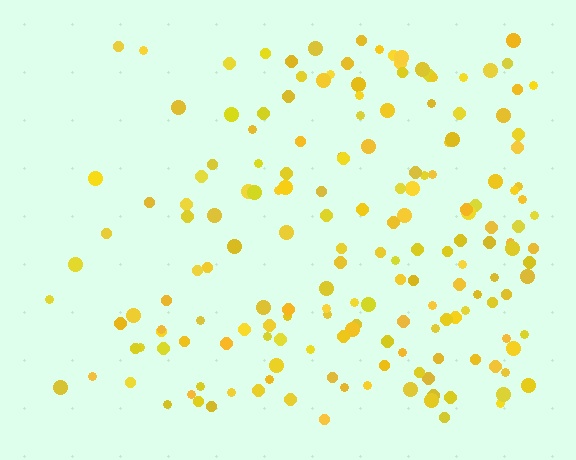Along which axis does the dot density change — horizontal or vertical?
Horizontal.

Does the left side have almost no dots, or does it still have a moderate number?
Still a moderate number, just noticeably fewer than the right.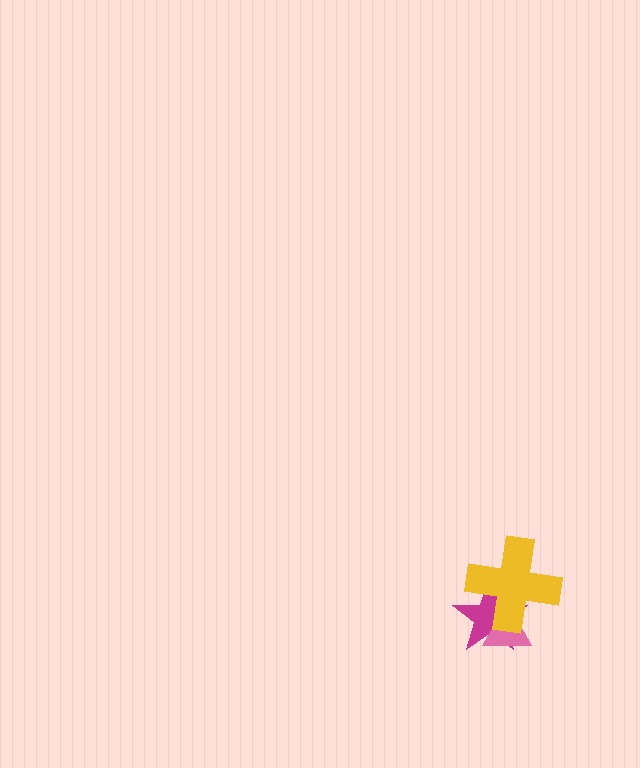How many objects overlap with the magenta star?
2 objects overlap with the magenta star.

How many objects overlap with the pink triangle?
2 objects overlap with the pink triangle.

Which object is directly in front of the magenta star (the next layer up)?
The pink triangle is directly in front of the magenta star.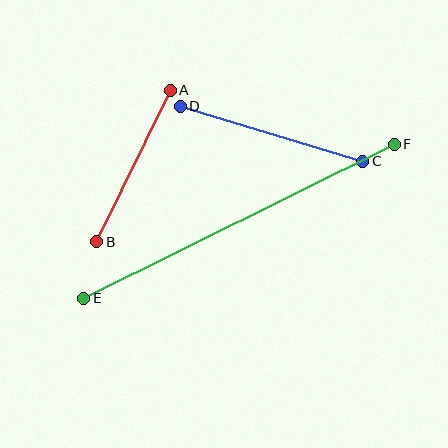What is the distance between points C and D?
The distance is approximately 191 pixels.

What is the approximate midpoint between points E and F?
The midpoint is at approximately (239, 221) pixels.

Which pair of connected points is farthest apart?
Points E and F are farthest apart.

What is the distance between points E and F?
The distance is approximately 347 pixels.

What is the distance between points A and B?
The distance is approximately 168 pixels.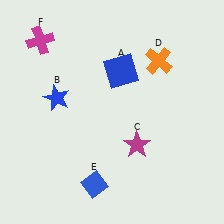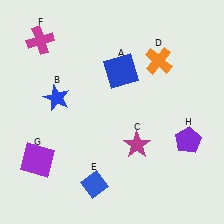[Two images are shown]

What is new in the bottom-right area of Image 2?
A purple pentagon (H) was added in the bottom-right area of Image 2.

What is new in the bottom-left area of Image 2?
A purple square (G) was added in the bottom-left area of Image 2.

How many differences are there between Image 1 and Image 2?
There are 2 differences between the two images.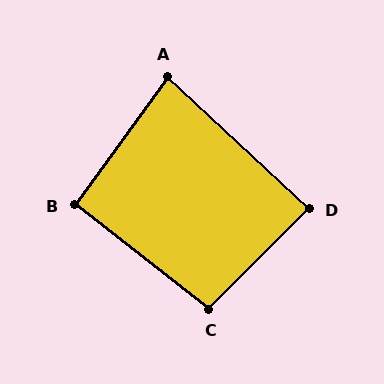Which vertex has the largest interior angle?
C, at approximately 97 degrees.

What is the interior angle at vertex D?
Approximately 88 degrees (approximately right).